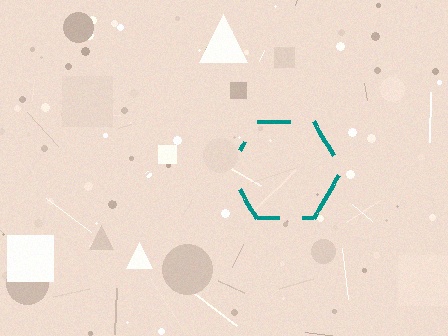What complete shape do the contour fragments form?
The contour fragments form a hexagon.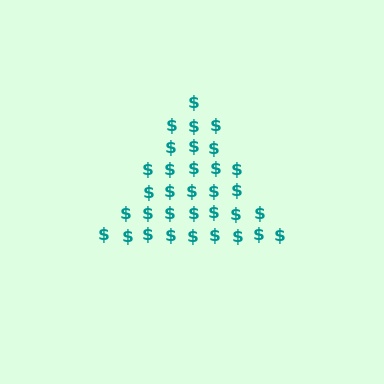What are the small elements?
The small elements are dollar signs.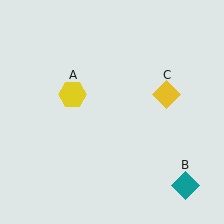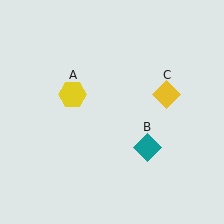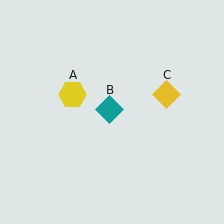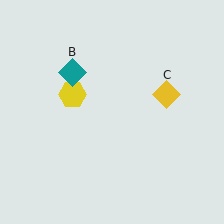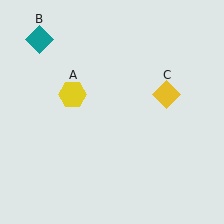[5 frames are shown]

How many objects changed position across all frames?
1 object changed position: teal diamond (object B).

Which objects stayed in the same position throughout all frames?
Yellow hexagon (object A) and yellow diamond (object C) remained stationary.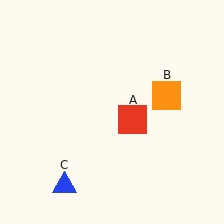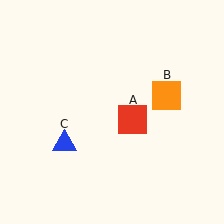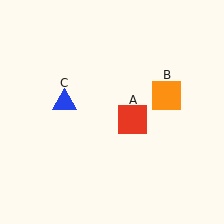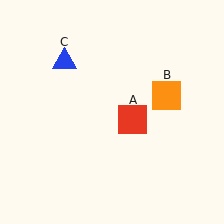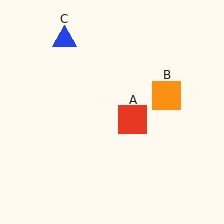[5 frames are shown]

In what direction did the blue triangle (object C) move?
The blue triangle (object C) moved up.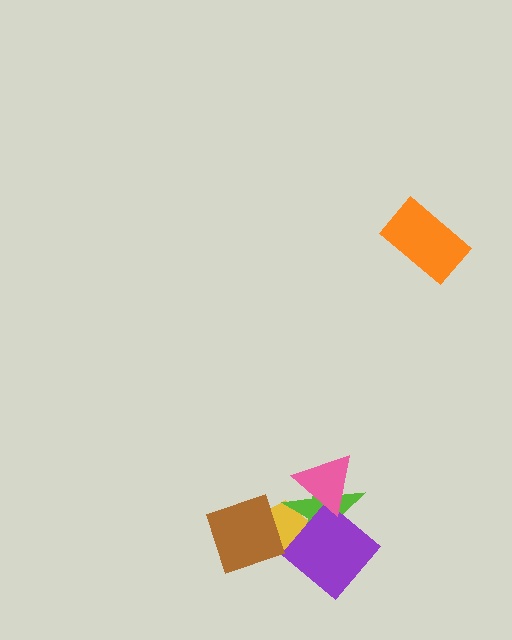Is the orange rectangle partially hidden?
No, no other shape covers it.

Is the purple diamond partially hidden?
Yes, it is partially covered by another shape.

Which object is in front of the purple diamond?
The pink triangle is in front of the purple diamond.